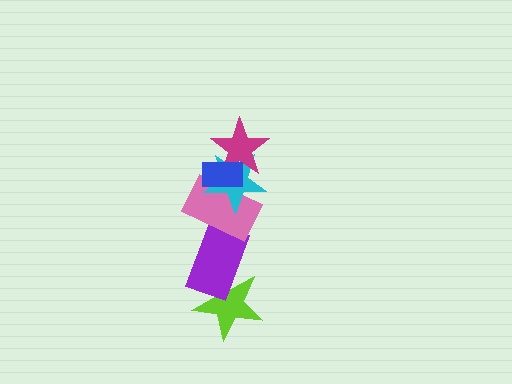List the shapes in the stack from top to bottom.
From top to bottom: the blue rectangle, the magenta star, the cyan star, the pink rectangle, the purple rectangle, the lime star.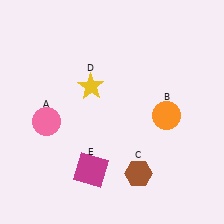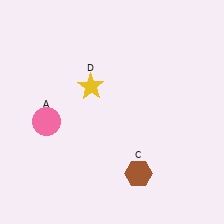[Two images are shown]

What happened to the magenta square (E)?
The magenta square (E) was removed in Image 2. It was in the bottom-left area of Image 1.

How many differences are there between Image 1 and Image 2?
There are 2 differences between the two images.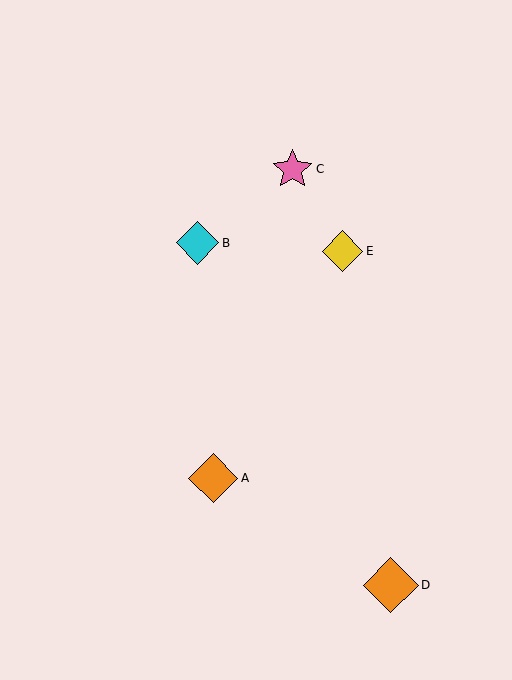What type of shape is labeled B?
Shape B is a cyan diamond.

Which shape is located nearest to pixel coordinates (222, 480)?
The orange diamond (labeled A) at (213, 478) is nearest to that location.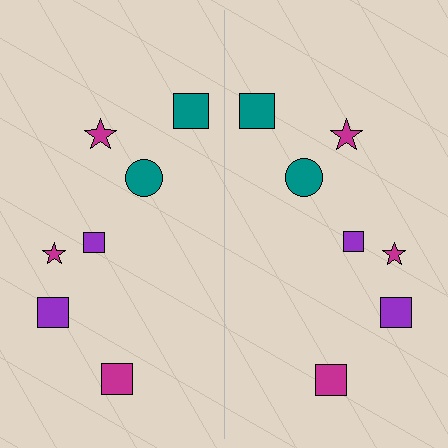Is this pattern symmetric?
Yes, this pattern has bilateral (reflection) symmetry.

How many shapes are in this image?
There are 14 shapes in this image.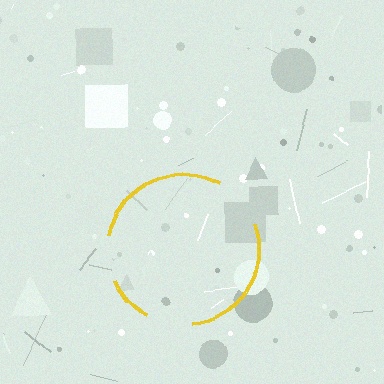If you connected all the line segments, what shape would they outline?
They would outline a circle.